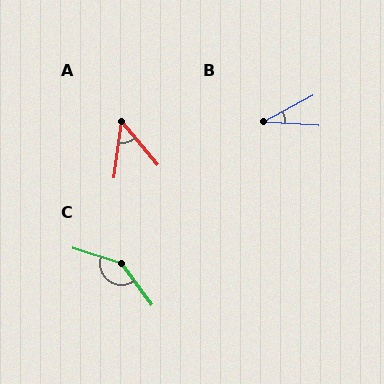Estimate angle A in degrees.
Approximately 48 degrees.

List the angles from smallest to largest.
B (31°), A (48°), C (145°).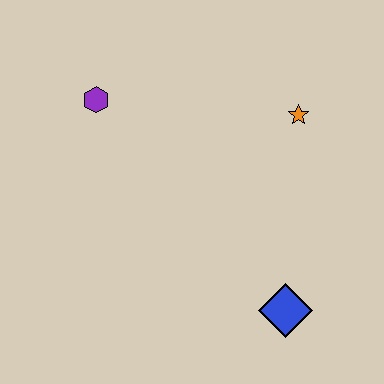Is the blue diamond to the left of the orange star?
Yes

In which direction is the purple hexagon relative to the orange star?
The purple hexagon is to the left of the orange star.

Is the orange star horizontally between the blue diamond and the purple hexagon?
No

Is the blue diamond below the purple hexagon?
Yes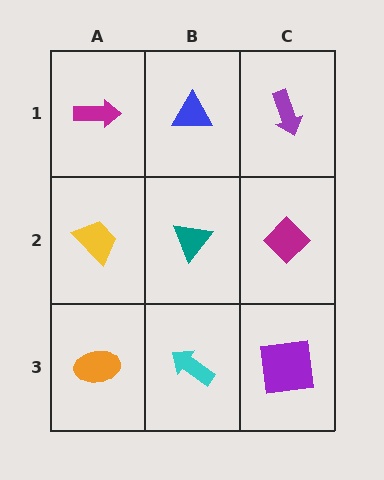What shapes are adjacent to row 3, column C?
A magenta diamond (row 2, column C), a cyan arrow (row 3, column B).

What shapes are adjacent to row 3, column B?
A teal triangle (row 2, column B), an orange ellipse (row 3, column A), a purple square (row 3, column C).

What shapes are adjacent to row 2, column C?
A purple arrow (row 1, column C), a purple square (row 3, column C), a teal triangle (row 2, column B).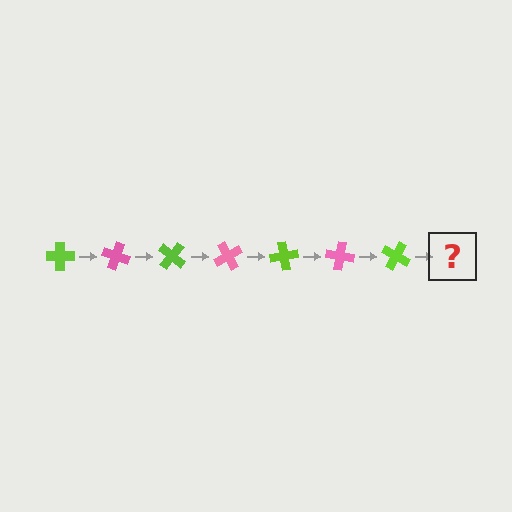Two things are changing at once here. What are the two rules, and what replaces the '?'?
The two rules are that it rotates 20 degrees each step and the color cycles through lime and pink. The '?' should be a pink cross, rotated 140 degrees from the start.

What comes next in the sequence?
The next element should be a pink cross, rotated 140 degrees from the start.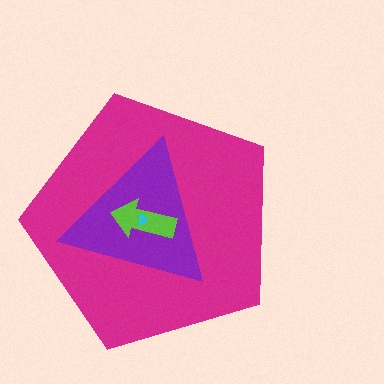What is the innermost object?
The cyan trapezoid.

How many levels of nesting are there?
4.